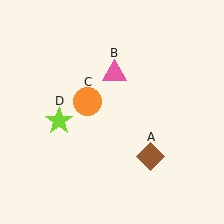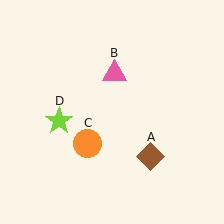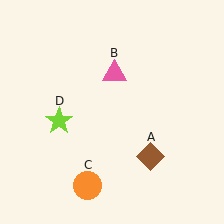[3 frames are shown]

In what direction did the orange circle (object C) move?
The orange circle (object C) moved down.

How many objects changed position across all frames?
1 object changed position: orange circle (object C).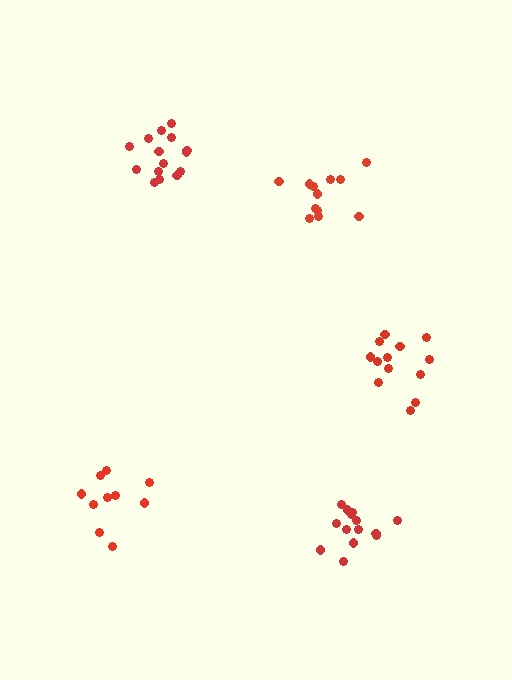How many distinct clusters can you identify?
There are 5 distinct clusters.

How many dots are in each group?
Group 1: 10 dots, Group 2: 15 dots, Group 3: 13 dots, Group 4: 14 dots, Group 5: 12 dots (64 total).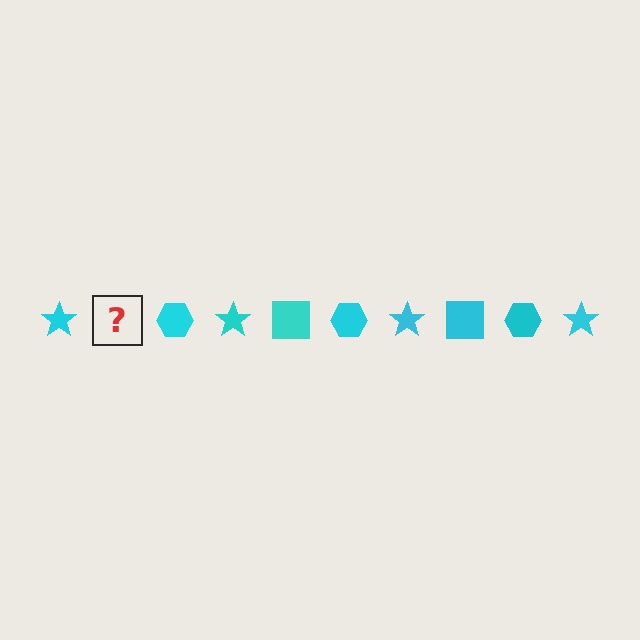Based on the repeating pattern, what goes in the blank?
The blank should be a cyan square.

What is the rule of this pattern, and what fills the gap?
The rule is that the pattern cycles through star, square, hexagon shapes in cyan. The gap should be filled with a cyan square.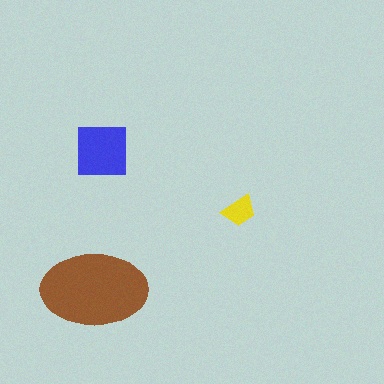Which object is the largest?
The brown ellipse.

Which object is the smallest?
The yellow trapezoid.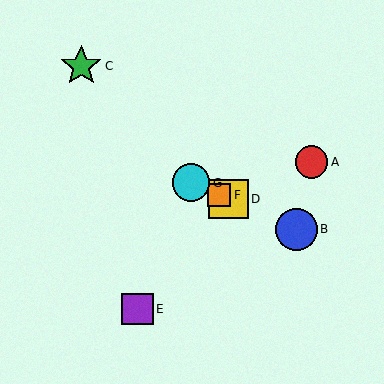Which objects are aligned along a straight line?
Objects B, D, F, G are aligned along a straight line.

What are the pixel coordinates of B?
Object B is at (296, 229).